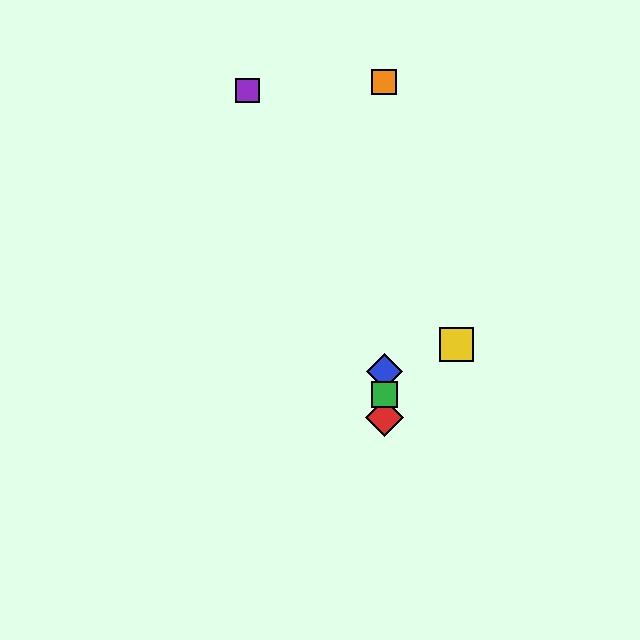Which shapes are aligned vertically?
The red diamond, the blue diamond, the green square, the orange square are aligned vertically.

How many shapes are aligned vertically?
4 shapes (the red diamond, the blue diamond, the green square, the orange square) are aligned vertically.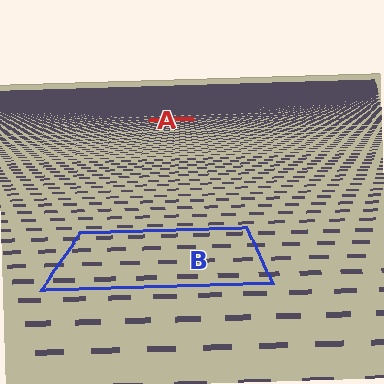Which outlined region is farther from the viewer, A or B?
Region A is farther from the viewer — the texture elements inside it appear smaller and more densely packed.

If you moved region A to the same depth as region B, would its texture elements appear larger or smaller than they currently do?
They would appear larger. At a closer depth, the same texture elements are projected at a bigger on-screen size.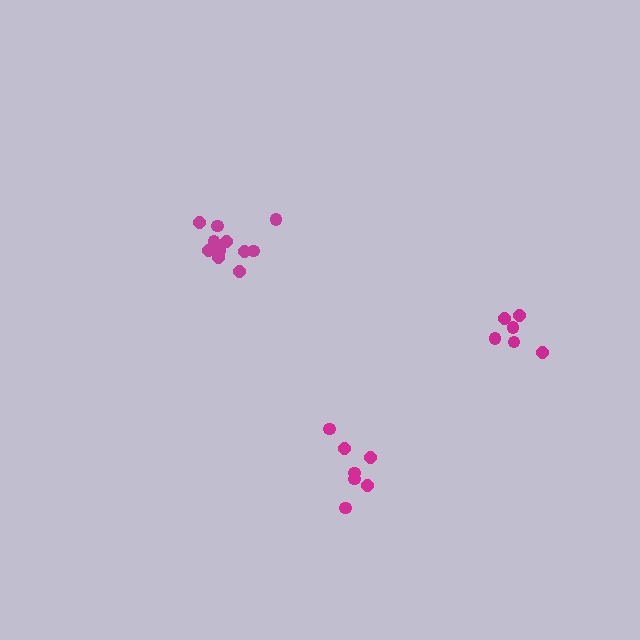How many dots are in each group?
Group 1: 11 dots, Group 2: 6 dots, Group 3: 7 dots (24 total).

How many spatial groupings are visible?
There are 3 spatial groupings.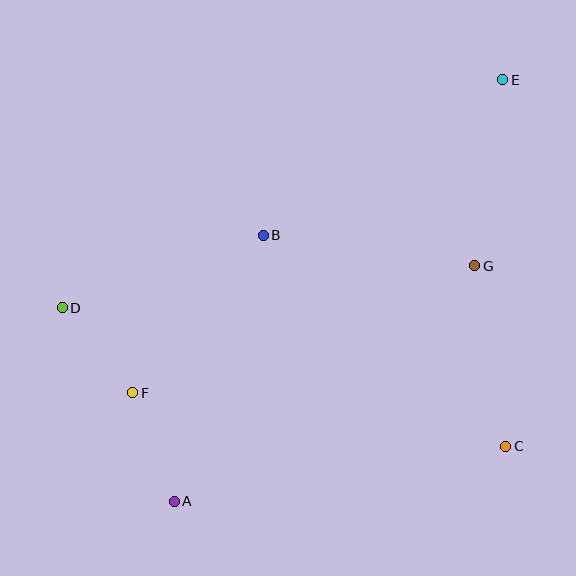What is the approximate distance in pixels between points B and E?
The distance between B and E is approximately 286 pixels.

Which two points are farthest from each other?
Points A and E are farthest from each other.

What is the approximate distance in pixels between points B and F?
The distance between B and F is approximately 205 pixels.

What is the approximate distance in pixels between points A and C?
The distance between A and C is approximately 336 pixels.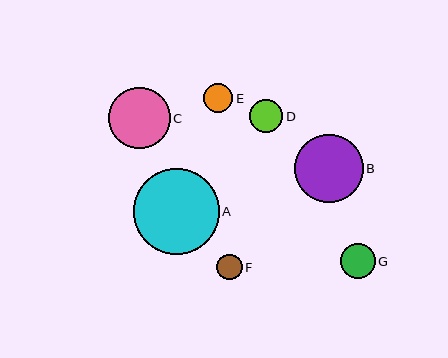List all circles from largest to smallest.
From largest to smallest: A, B, C, G, D, E, F.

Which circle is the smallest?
Circle F is the smallest with a size of approximately 26 pixels.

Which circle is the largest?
Circle A is the largest with a size of approximately 86 pixels.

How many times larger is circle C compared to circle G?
Circle C is approximately 1.8 times the size of circle G.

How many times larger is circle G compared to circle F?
Circle G is approximately 1.4 times the size of circle F.